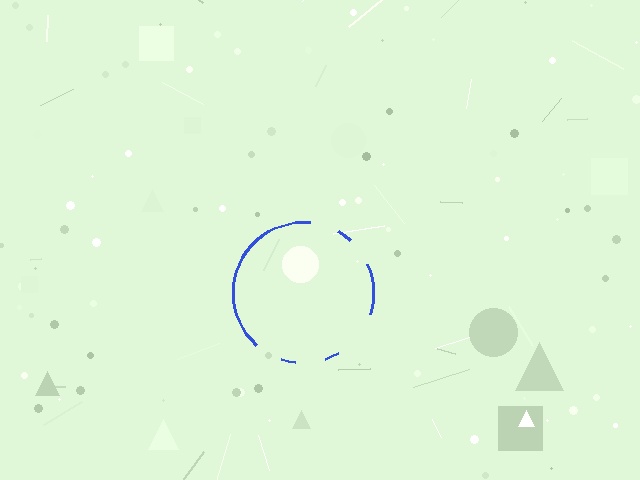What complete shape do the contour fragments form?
The contour fragments form a circle.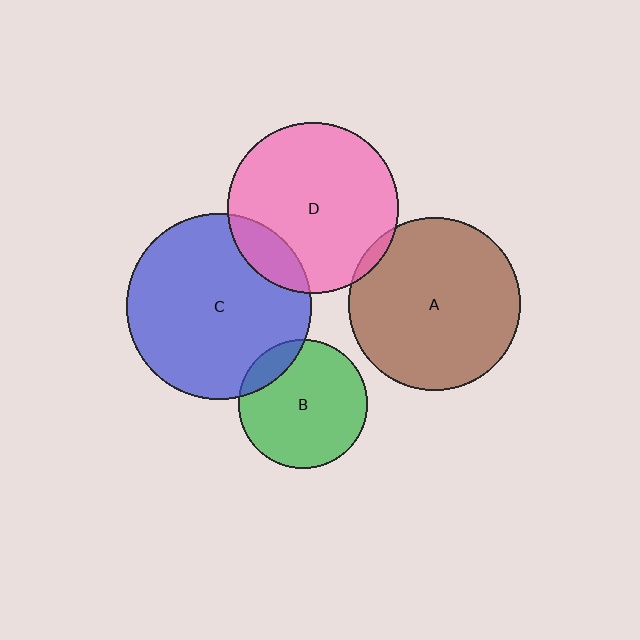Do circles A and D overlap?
Yes.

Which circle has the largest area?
Circle C (blue).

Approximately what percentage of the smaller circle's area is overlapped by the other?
Approximately 5%.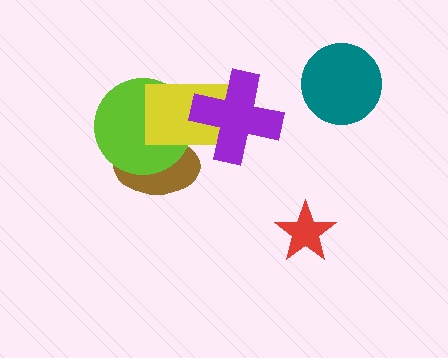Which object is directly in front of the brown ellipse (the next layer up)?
The lime circle is directly in front of the brown ellipse.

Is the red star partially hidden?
No, no other shape covers it.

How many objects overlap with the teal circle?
0 objects overlap with the teal circle.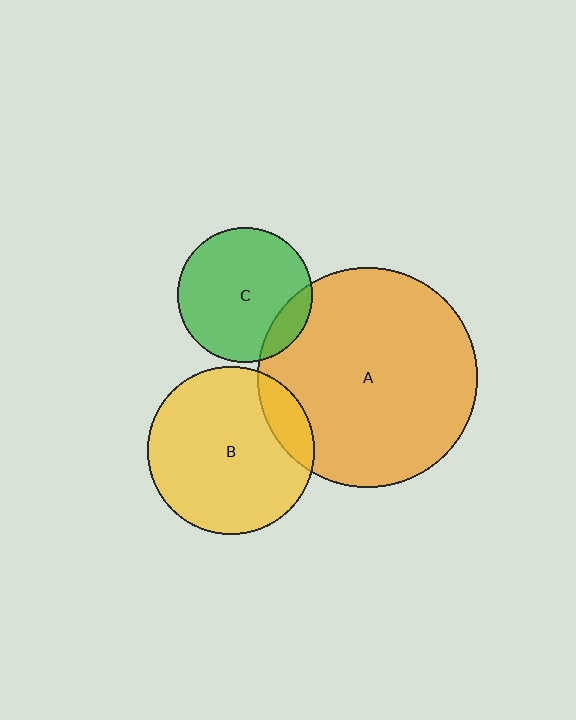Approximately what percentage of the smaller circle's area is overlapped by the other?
Approximately 15%.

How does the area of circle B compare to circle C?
Approximately 1.5 times.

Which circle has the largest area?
Circle A (orange).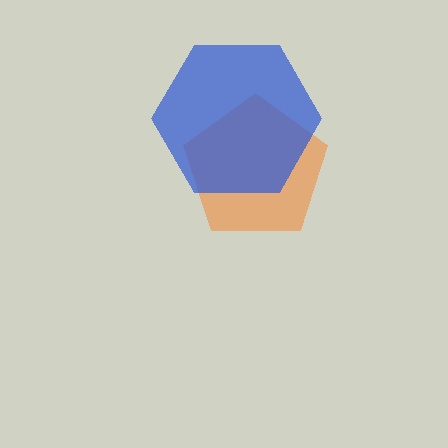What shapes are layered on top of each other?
The layered shapes are: an orange pentagon, a blue hexagon.